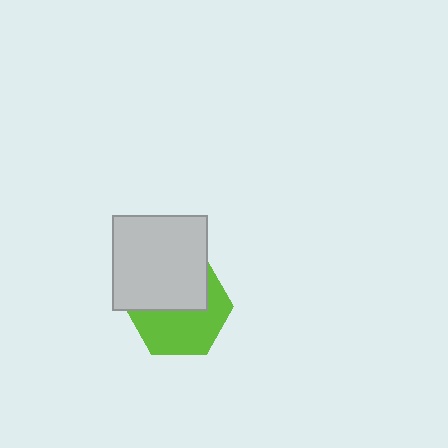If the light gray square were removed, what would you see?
You would see the complete lime hexagon.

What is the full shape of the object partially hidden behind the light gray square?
The partially hidden object is a lime hexagon.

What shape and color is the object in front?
The object in front is a light gray square.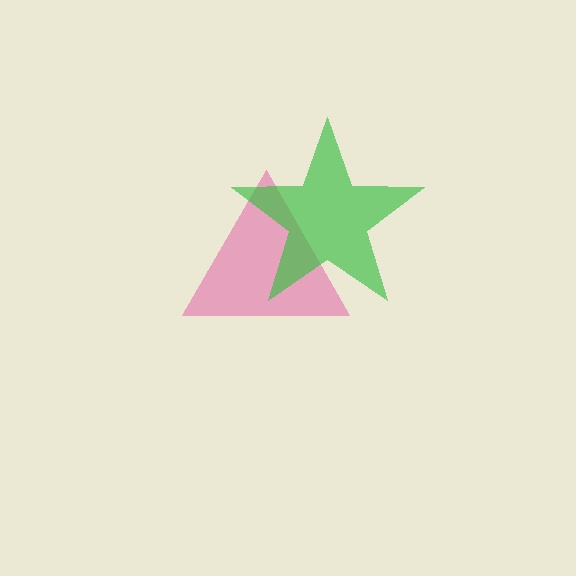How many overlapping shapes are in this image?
There are 2 overlapping shapes in the image.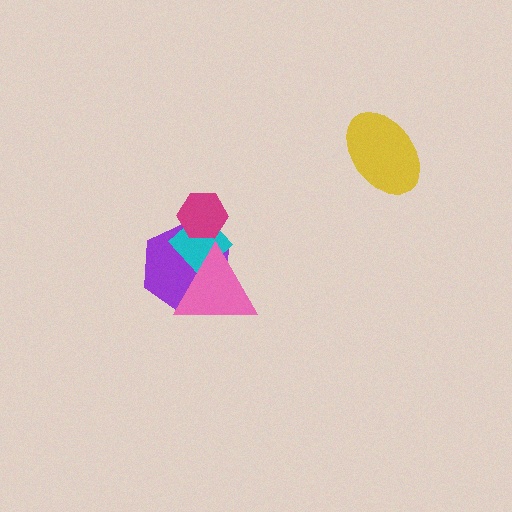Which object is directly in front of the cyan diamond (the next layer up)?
The magenta hexagon is directly in front of the cyan diamond.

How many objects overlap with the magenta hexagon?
2 objects overlap with the magenta hexagon.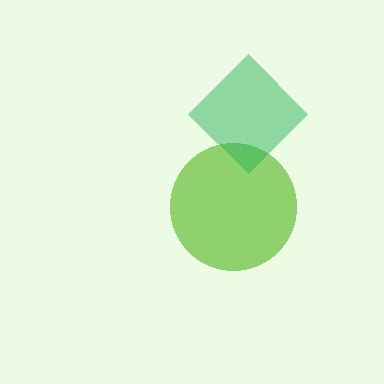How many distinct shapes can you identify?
There are 2 distinct shapes: a lime circle, a green diamond.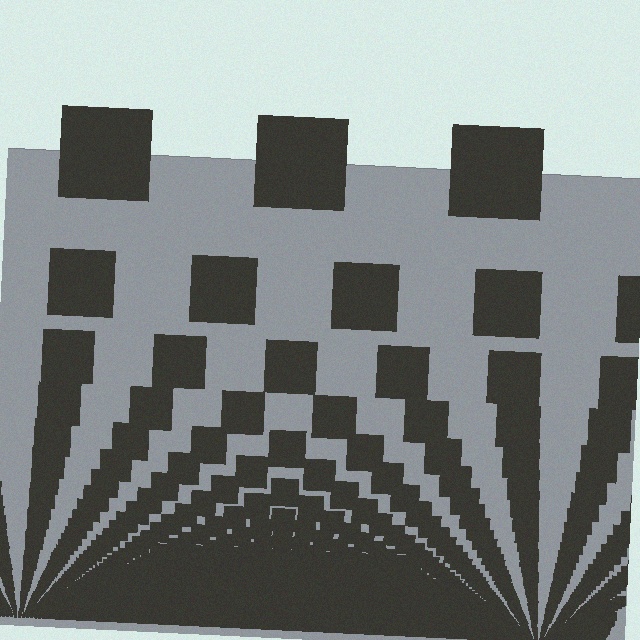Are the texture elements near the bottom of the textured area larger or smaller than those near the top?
Smaller. The gradient is inverted — elements near the bottom are smaller and denser.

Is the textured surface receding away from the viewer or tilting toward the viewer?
The surface appears to tilt toward the viewer. Texture elements get larger and sparser toward the top.